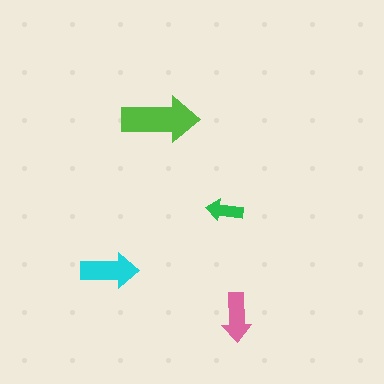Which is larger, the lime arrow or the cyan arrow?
The lime one.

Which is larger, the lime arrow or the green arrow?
The lime one.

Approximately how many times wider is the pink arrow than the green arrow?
About 1.5 times wider.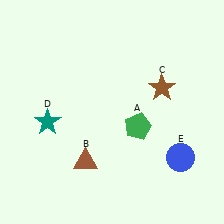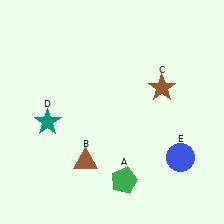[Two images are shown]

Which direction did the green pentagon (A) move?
The green pentagon (A) moved down.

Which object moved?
The green pentagon (A) moved down.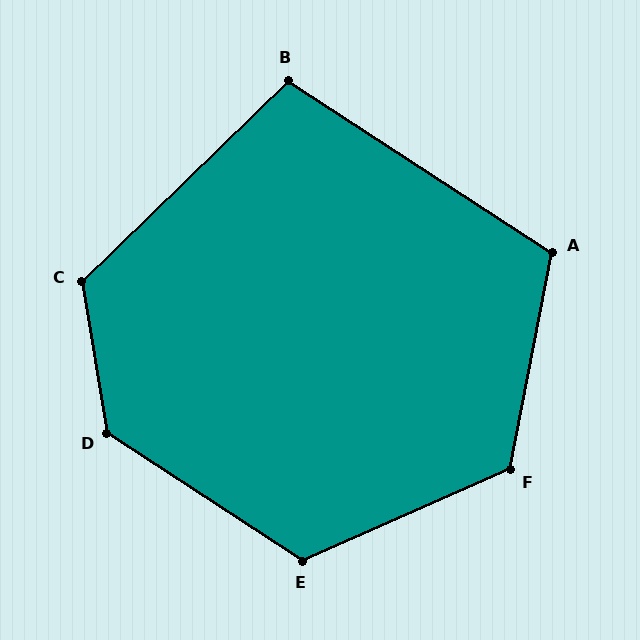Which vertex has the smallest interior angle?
B, at approximately 103 degrees.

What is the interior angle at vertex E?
Approximately 123 degrees (obtuse).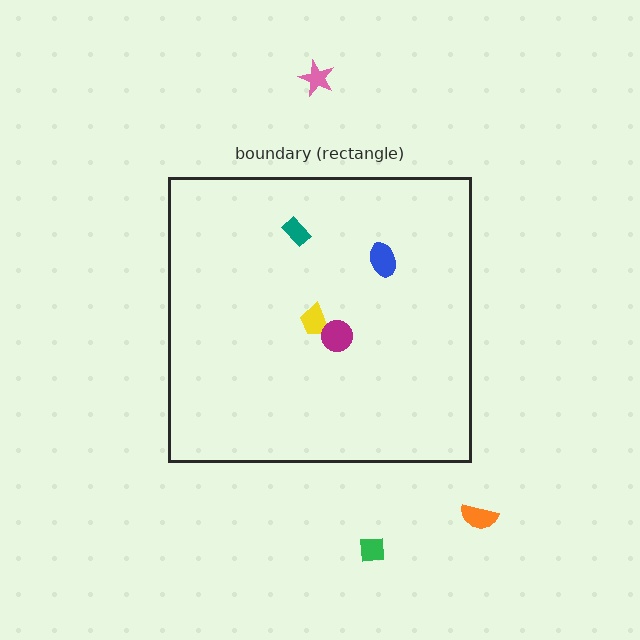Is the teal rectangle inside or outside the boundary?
Inside.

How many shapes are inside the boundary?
4 inside, 3 outside.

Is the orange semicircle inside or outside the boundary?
Outside.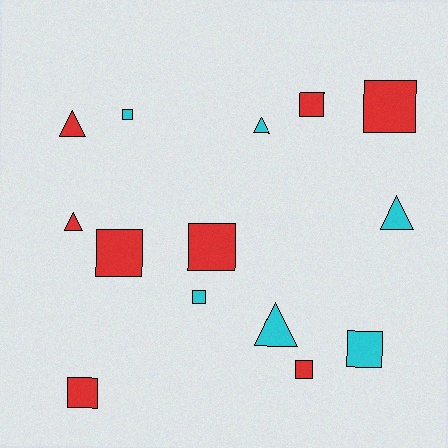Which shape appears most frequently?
Square, with 9 objects.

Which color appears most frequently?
Red, with 8 objects.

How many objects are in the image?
There are 14 objects.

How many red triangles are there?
There are 2 red triangles.